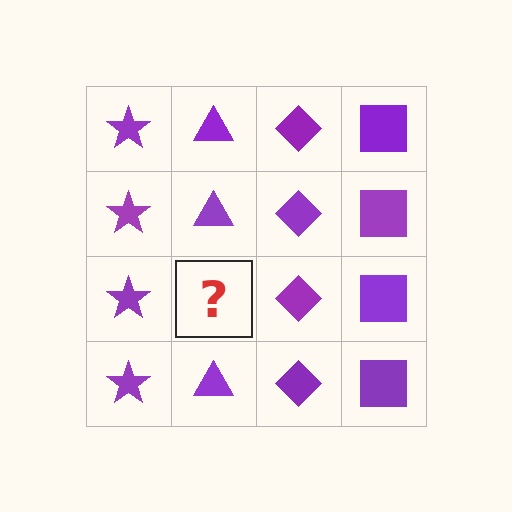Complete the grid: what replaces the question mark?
The question mark should be replaced with a purple triangle.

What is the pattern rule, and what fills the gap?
The rule is that each column has a consistent shape. The gap should be filled with a purple triangle.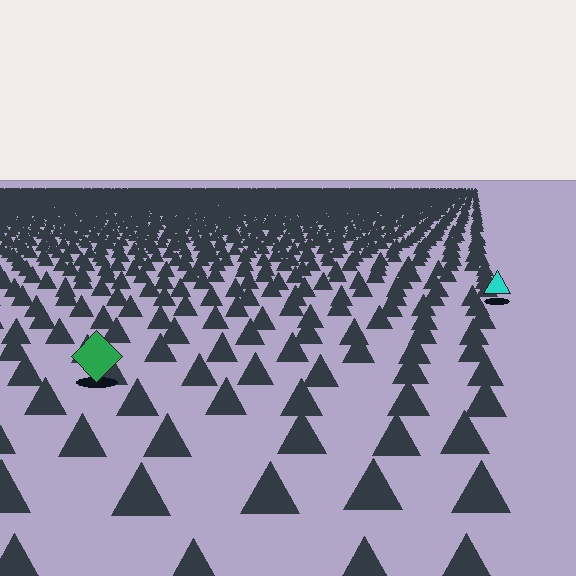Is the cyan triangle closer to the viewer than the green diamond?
No. The green diamond is closer — you can tell from the texture gradient: the ground texture is coarser near it.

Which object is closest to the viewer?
The green diamond is closest. The texture marks near it are larger and more spread out.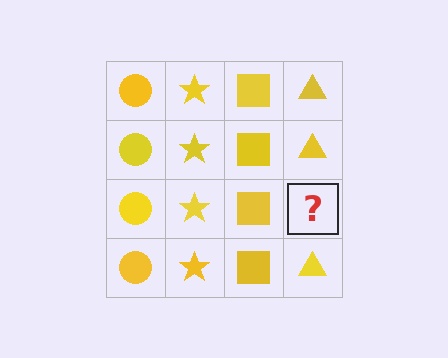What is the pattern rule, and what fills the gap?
The rule is that each column has a consistent shape. The gap should be filled with a yellow triangle.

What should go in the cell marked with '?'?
The missing cell should contain a yellow triangle.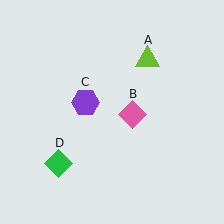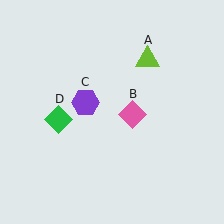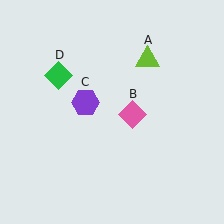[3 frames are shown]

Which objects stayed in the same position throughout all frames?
Lime triangle (object A) and pink diamond (object B) and purple hexagon (object C) remained stationary.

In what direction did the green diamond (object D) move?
The green diamond (object D) moved up.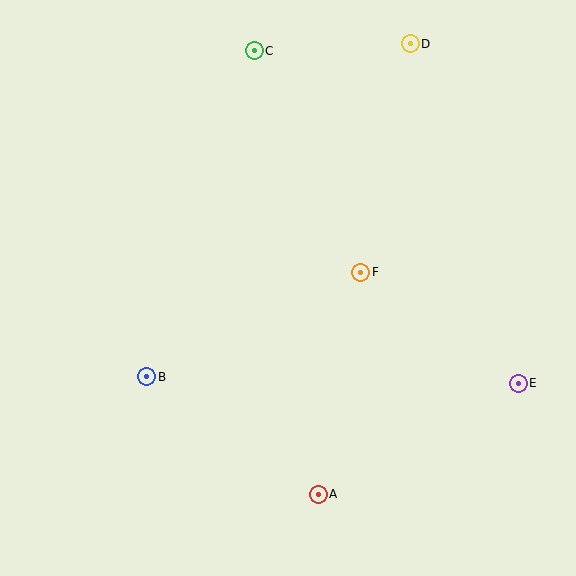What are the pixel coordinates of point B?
Point B is at (147, 377).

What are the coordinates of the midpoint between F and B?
The midpoint between F and B is at (254, 325).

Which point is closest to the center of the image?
Point F at (361, 272) is closest to the center.